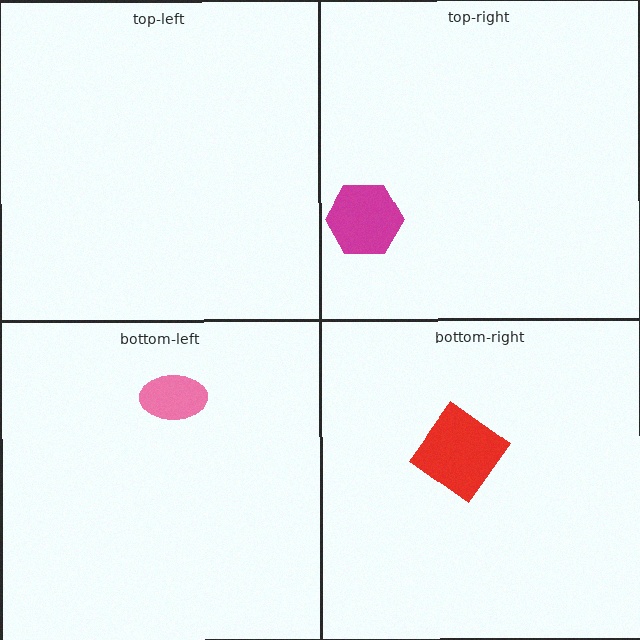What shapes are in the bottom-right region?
The red diamond.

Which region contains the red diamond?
The bottom-right region.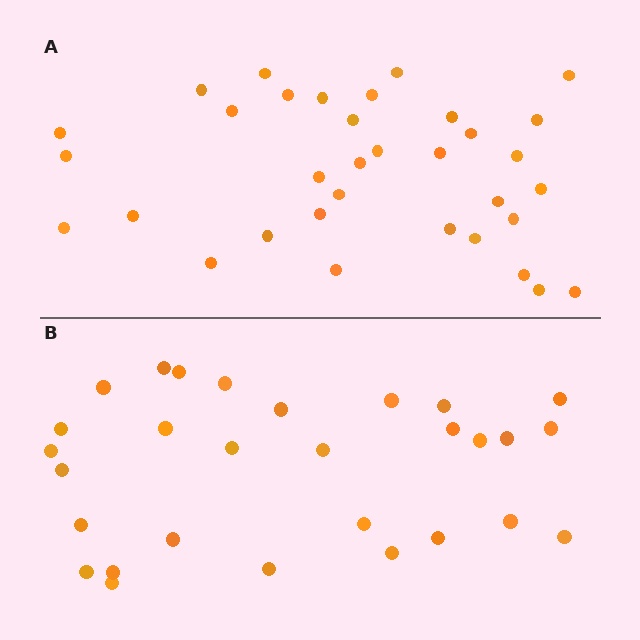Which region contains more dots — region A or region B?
Region A (the top region) has more dots.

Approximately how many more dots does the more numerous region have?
Region A has about 5 more dots than region B.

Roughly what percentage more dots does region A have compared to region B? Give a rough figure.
About 15% more.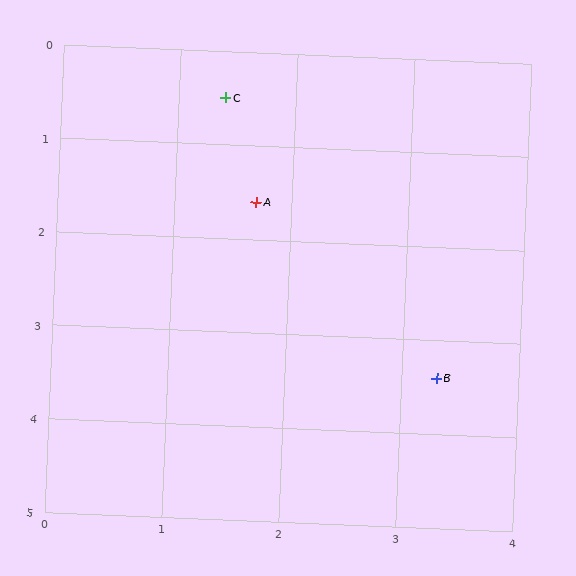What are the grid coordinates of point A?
Point A is at approximately (1.7, 1.6).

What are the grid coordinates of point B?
Point B is at approximately (3.3, 3.4).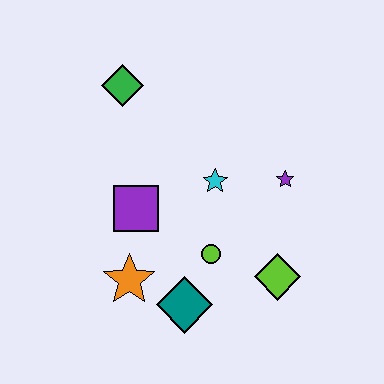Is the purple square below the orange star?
No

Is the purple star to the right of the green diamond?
Yes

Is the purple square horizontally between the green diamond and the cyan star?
Yes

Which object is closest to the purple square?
The orange star is closest to the purple square.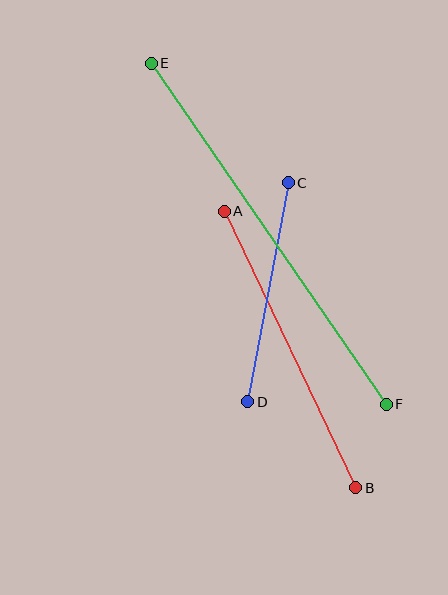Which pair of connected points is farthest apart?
Points E and F are farthest apart.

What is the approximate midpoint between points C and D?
The midpoint is at approximately (268, 292) pixels.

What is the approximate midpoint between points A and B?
The midpoint is at approximately (290, 350) pixels.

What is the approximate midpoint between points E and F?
The midpoint is at approximately (269, 234) pixels.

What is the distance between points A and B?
The distance is approximately 306 pixels.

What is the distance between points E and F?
The distance is approximately 414 pixels.